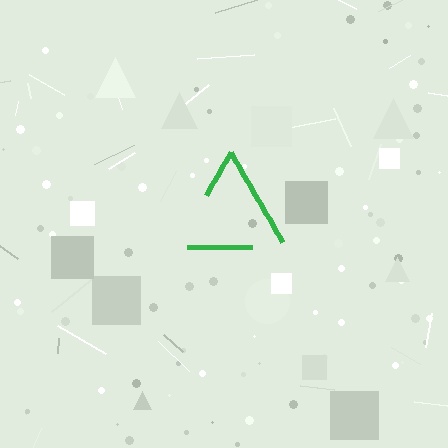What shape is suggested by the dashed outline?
The dashed outline suggests a triangle.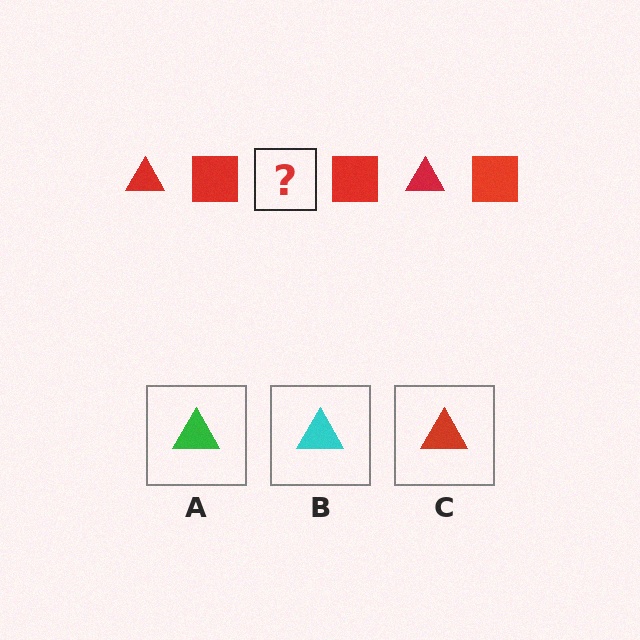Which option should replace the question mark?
Option C.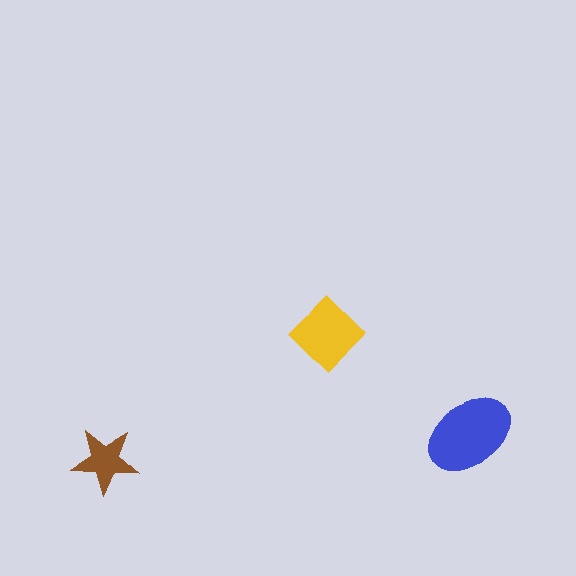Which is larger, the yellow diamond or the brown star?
The yellow diamond.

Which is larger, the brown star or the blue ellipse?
The blue ellipse.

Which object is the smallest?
The brown star.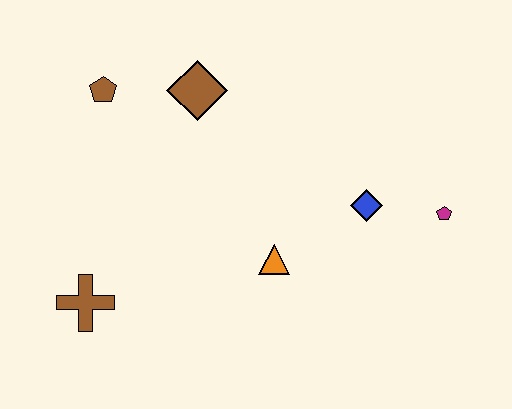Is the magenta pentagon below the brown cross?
No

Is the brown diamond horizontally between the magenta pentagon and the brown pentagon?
Yes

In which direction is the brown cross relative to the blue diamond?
The brown cross is to the left of the blue diamond.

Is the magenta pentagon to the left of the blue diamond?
No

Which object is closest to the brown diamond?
The brown pentagon is closest to the brown diamond.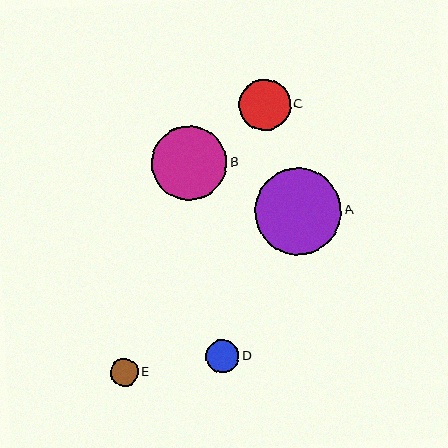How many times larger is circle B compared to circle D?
Circle B is approximately 2.3 times the size of circle D.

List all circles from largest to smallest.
From largest to smallest: A, B, C, D, E.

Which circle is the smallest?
Circle E is the smallest with a size of approximately 27 pixels.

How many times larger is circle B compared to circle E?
Circle B is approximately 2.7 times the size of circle E.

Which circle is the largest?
Circle A is the largest with a size of approximately 86 pixels.